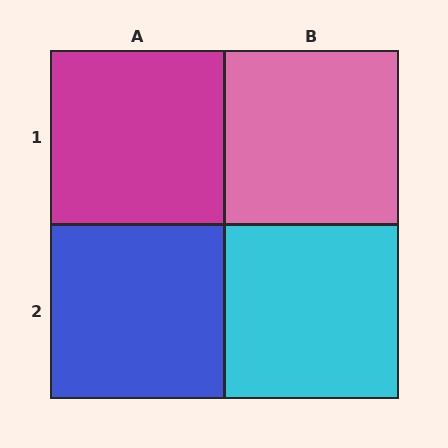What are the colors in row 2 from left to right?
Blue, cyan.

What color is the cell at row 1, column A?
Magenta.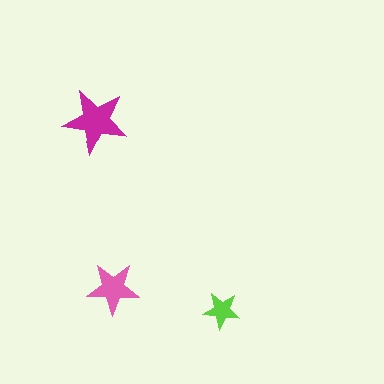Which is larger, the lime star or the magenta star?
The magenta one.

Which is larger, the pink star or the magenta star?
The magenta one.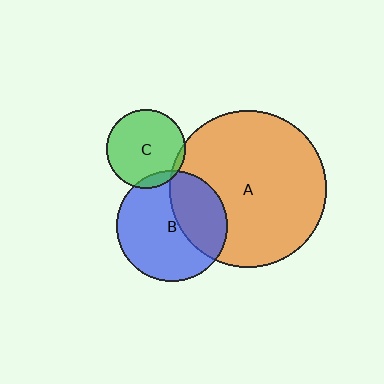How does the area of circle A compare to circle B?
Approximately 2.0 times.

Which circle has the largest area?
Circle A (orange).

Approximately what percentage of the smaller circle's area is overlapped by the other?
Approximately 10%.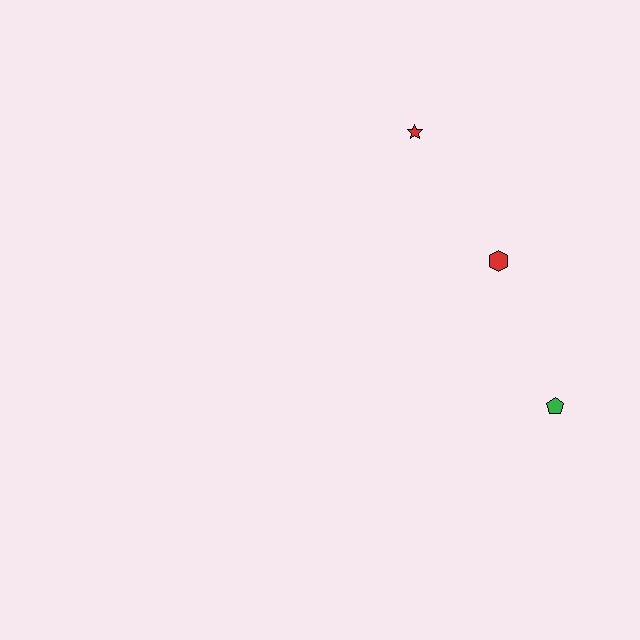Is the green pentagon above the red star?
No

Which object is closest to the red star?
The red hexagon is closest to the red star.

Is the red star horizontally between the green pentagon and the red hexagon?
No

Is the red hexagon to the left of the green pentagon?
Yes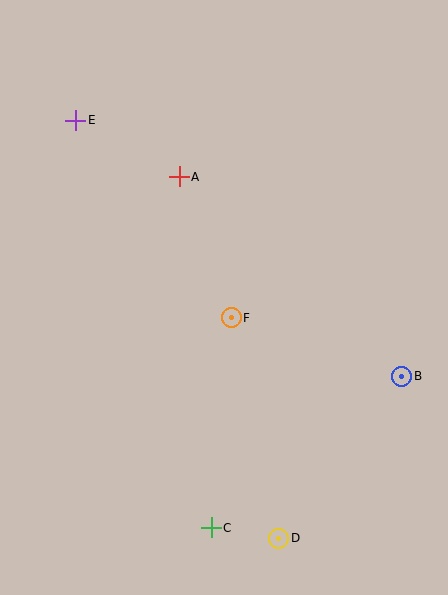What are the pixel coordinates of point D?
Point D is at (279, 538).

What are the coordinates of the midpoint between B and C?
The midpoint between B and C is at (306, 452).